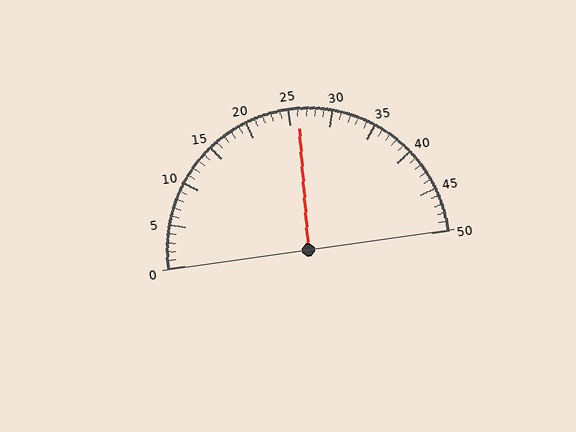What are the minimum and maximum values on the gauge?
The gauge ranges from 0 to 50.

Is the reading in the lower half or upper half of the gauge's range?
The reading is in the upper half of the range (0 to 50).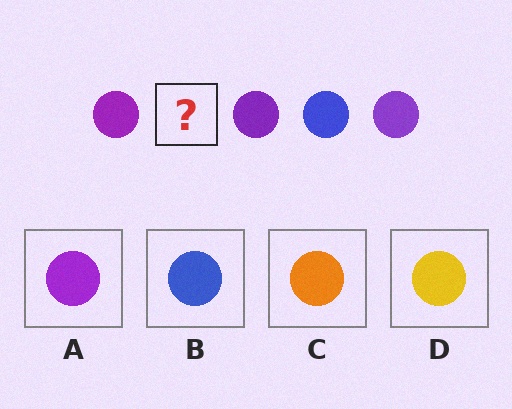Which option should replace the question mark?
Option B.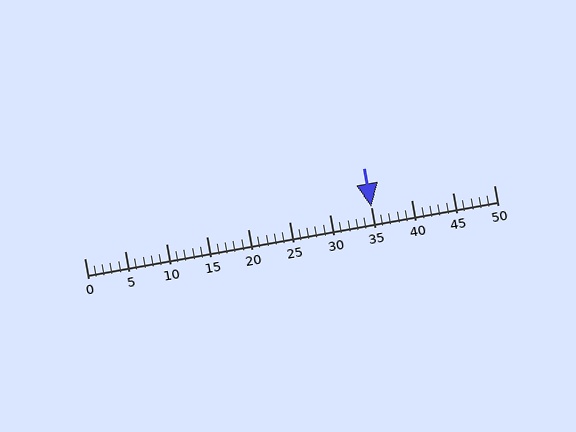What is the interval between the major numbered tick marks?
The major tick marks are spaced 5 units apart.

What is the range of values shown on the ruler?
The ruler shows values from 0 to 50.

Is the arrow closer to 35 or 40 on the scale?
The arrow is closer to 35.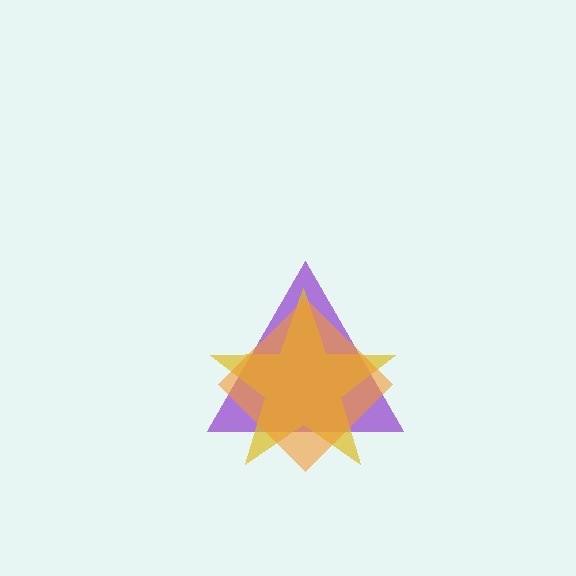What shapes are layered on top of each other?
The layered shapes are: a purple triangle, a yellow star, an orange diamond.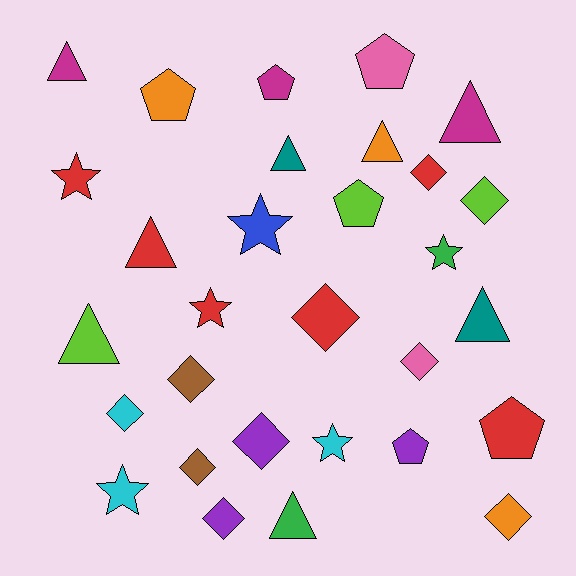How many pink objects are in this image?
There are 2 pink objects.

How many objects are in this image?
There are 30 objects.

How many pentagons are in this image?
There are 6 pentagons.